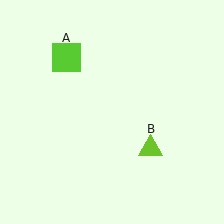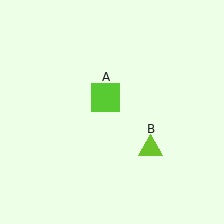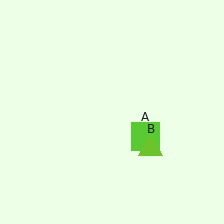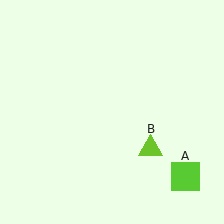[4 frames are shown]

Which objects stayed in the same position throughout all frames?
Lime triangle (object B) remained stationary.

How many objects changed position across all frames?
1 object changed position: lime square (object A).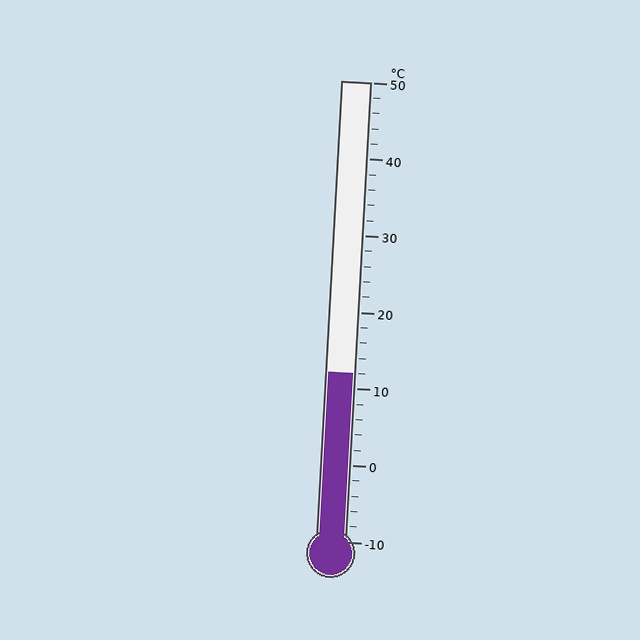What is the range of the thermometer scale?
The thermometer scale ranges from -10°C to 50°C.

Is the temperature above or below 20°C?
The temperature is below 20°C.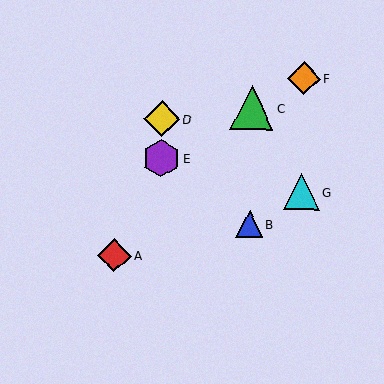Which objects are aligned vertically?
Objects D, E are aligned vertically.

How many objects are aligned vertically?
2 objects (D, E) are aligned vertically.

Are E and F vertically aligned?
No, E is at x≈161 and F is at x≈304.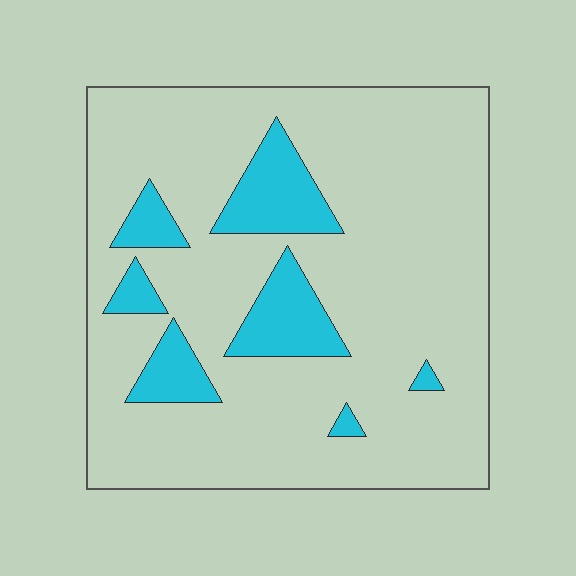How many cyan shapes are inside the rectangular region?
7.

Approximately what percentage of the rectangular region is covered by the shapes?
Approximately 15%.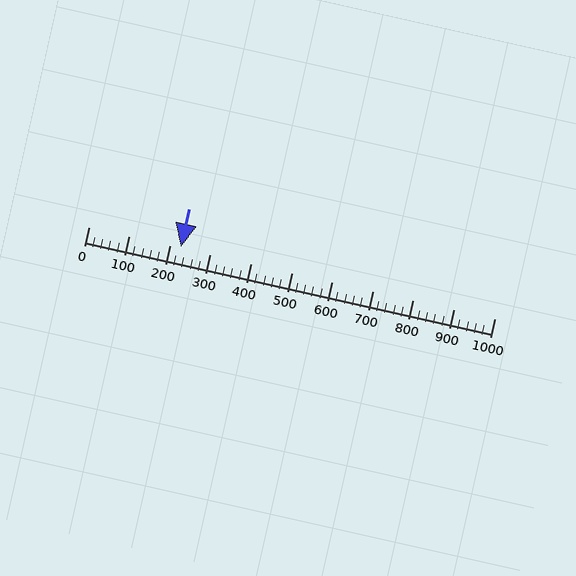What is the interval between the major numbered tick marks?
The major tick marks are spaced 100 units apart.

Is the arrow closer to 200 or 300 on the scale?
The arrow is closer to 200.